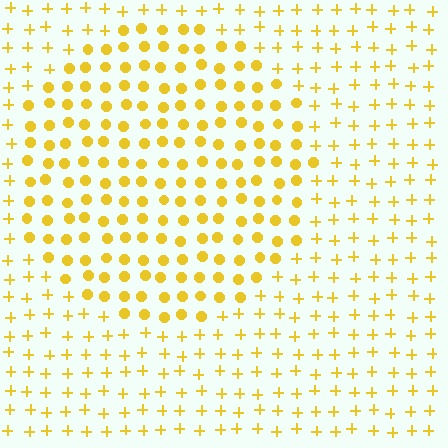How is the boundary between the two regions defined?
The boundary is defined by a change in element shape: circles inside vs. plus signs outside. All elements share the same color and spacing.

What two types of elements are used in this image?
The image uses circles inside the circle region and plus signs outside it.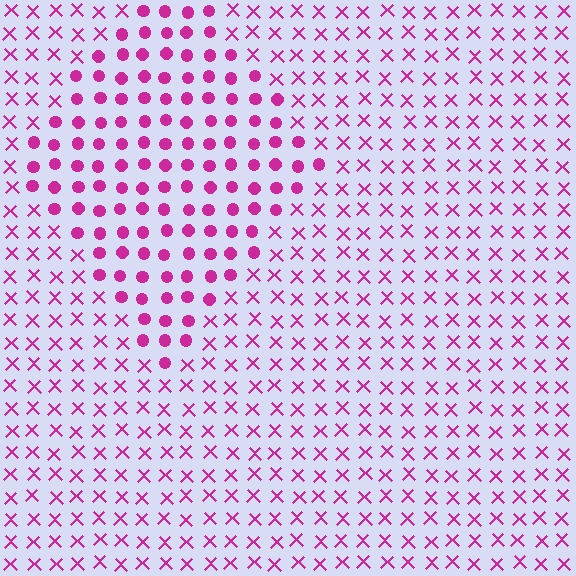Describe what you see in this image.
The image is filled with small magenta elements arranged in a uniform grid. A diamond-shaped region contains circles, while the surrounding area contains X marks. The boundary is defined purely by the change in element shape.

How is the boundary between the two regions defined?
The boundary is defined by a change in element shape: circles inside vs. X marks outside. All elements share the same color and spacing.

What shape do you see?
I see a diamond.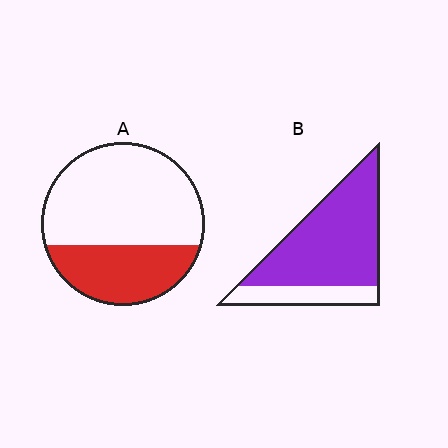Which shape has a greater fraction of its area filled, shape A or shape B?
Shape B.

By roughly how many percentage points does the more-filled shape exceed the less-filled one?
By roughly 45 percentage points (B over A).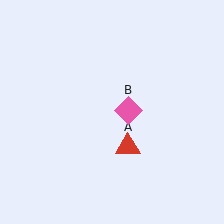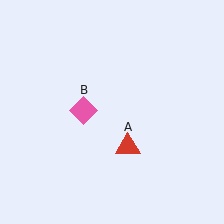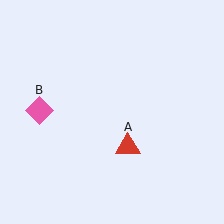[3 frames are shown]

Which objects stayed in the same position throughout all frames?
Red triangle (object A) remained stationary.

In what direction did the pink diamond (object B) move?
The pink diamond (object B) moved left.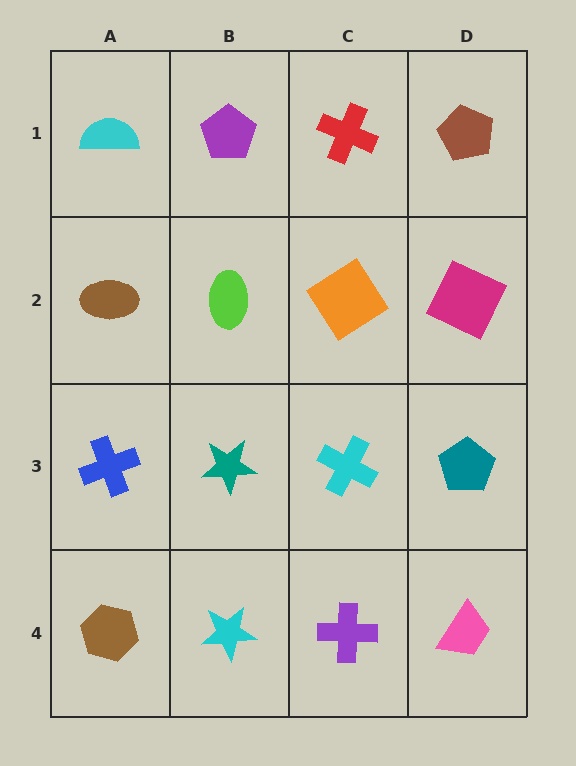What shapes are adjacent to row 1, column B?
A lime ellipse (row 2, column B), a cyan semicircle (row 1, column A), a red cross (row 1, column C).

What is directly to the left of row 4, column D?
A purple cross.